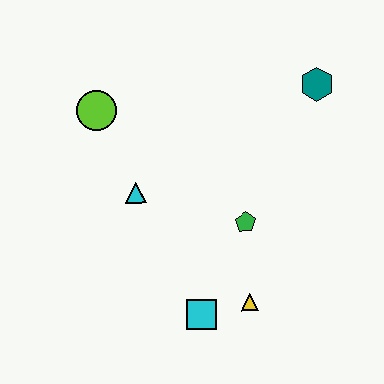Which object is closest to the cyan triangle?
The lime circle is closest to the cyan triangle.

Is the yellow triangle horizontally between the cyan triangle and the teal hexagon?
Yes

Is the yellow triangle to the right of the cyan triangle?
Yes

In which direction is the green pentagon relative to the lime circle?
The green pentagon is to the right of the lime circle.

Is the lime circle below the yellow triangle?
No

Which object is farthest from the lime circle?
The yellow triangle is farthest from the lime circle.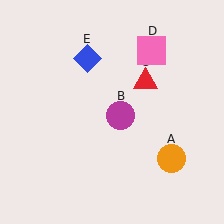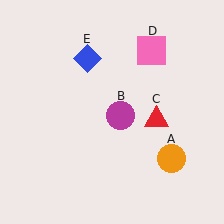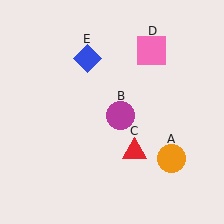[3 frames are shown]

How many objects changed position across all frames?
1 object changed position: red triangle (object C).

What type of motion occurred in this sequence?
The red triangle (object C) rotated clockwise around the center of the scene.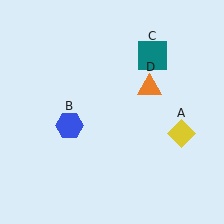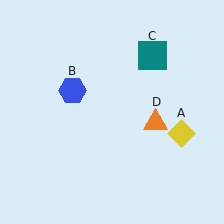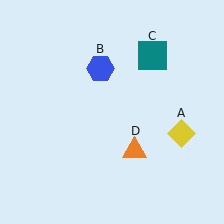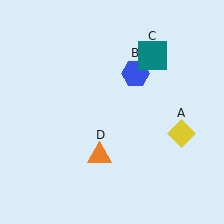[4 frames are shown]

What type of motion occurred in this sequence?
The blue hexagon (object B), orange triangle (object D) rotated clockwise around the center of the scene.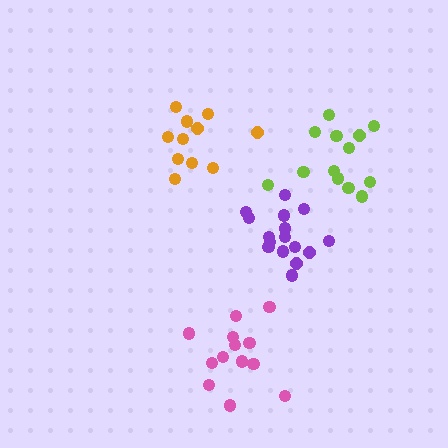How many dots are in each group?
Group 1: 13 dots, Group 2: 13 dots, Group 3: 16 dots, Group 4: 11 dots (53 total).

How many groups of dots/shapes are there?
There are 4 groups.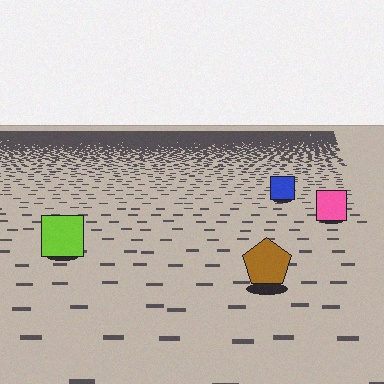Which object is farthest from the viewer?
The blue square is farthest from the viewer. It appears smaller and the ground texture around it is denser.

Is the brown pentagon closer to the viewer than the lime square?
Yes. The brown pentagon is closer — you can tell from the texture gradient: the ground texture is coarser near it.